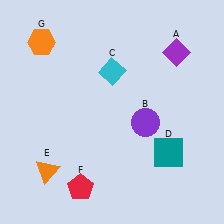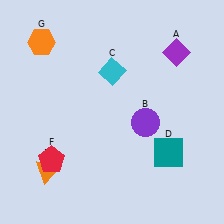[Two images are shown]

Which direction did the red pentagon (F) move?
The red pentagon (F) moved left.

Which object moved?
The red pentagon (F) moved left.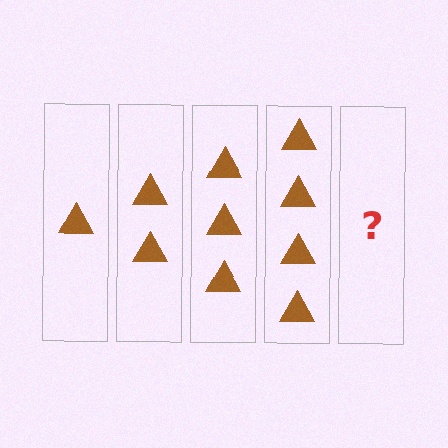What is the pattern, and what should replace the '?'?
The pattern is that each step adds one more triangle. The '?' should be 5 triangles.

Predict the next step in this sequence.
The next step is 5 triangles.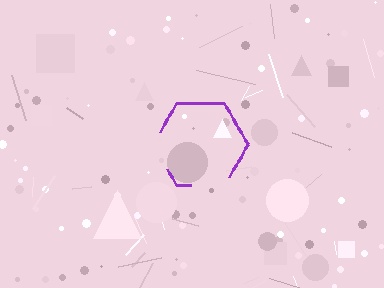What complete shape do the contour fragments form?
The contour fragments form a hexagon.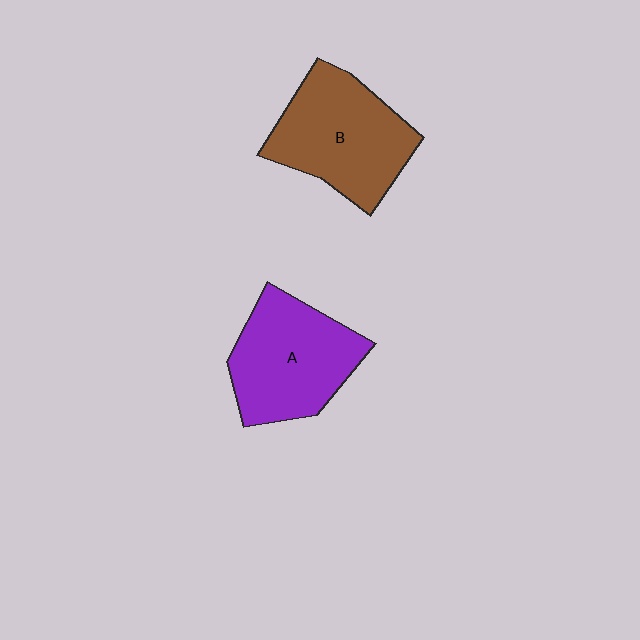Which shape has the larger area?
Shape B (brown).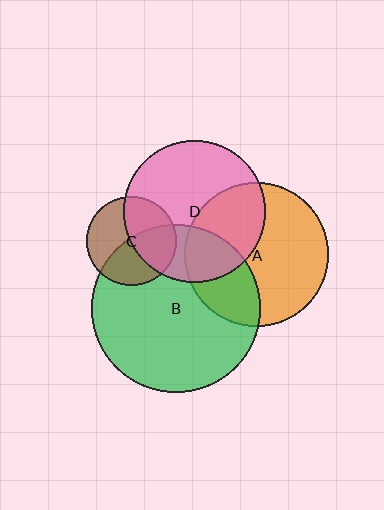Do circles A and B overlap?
Yes.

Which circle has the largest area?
Circle B (green).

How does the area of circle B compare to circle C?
Approximately 3.5 times.